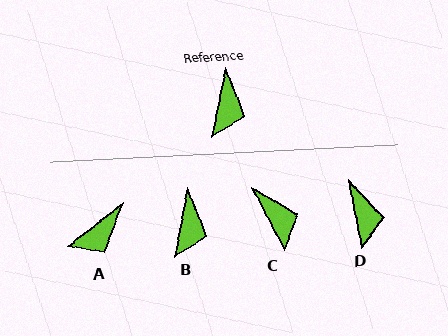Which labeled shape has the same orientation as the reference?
B.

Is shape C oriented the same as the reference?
No, it is off by about 38 degrees.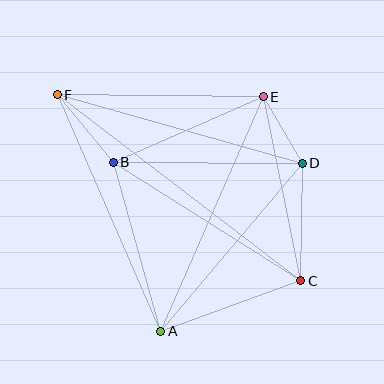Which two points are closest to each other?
Points D and E are closest to each other.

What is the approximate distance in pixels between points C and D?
The distance between C and D is approximately 118 pixels.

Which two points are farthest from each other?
Points C and F are farthest from each other.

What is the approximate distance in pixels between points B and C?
The distance between B and C is approximately 222 pixels.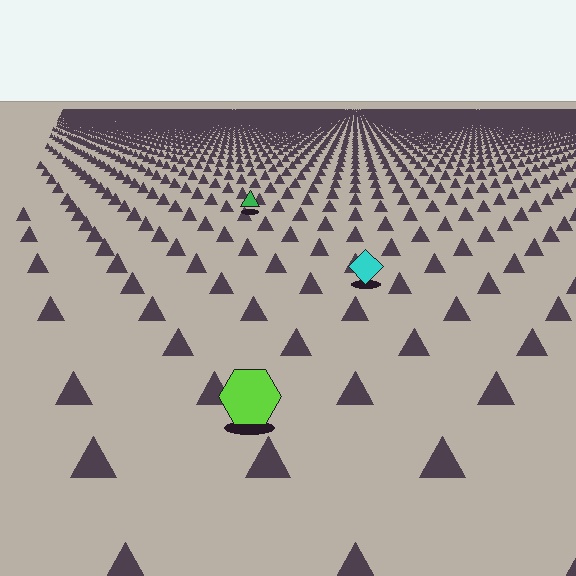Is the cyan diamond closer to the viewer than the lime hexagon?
No. The lime hexagon is closer — you can tell from the texture gradient: the ground texture is coarser near it.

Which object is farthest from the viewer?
The green triangle is farthest from the viewer. It appears smaller and the ground texture around it is denser.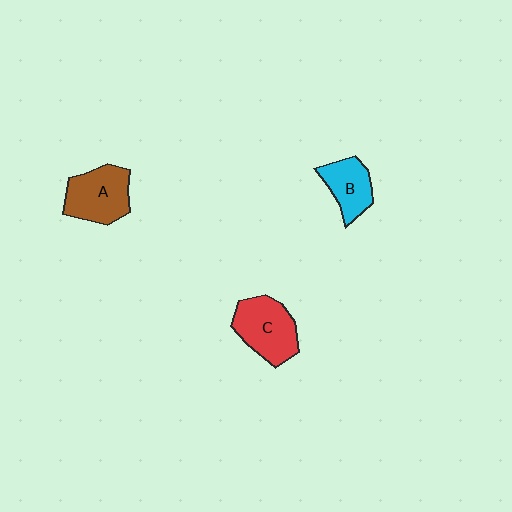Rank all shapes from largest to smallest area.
From largest to smallest: C (red), A (brown), B (cyan).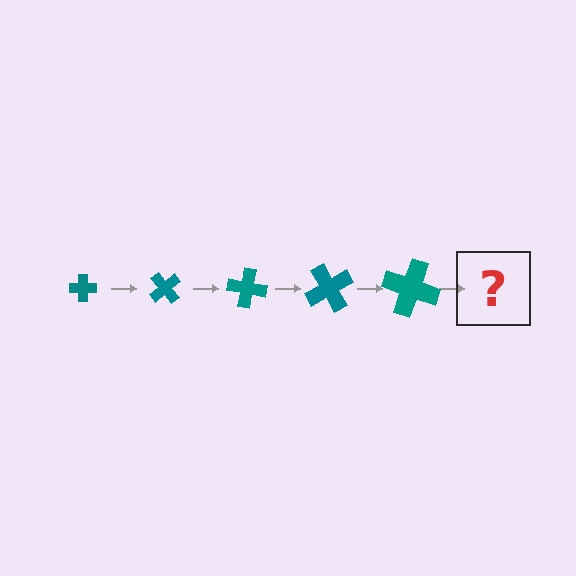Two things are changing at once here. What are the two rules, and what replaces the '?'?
The two rules are that the cross grows larger each step and it rotates 50 degrees each step. The '?' should be a cross, larger than the previous one and rotated 250 degrees from the start.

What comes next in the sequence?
The next element should be a cross, larger than the previous one and rotated 250 degrees from the start.